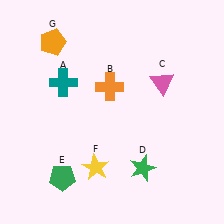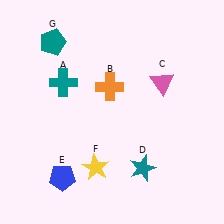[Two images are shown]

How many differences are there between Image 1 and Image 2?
There are 3 differences between the two images.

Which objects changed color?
D changed from green to teal. E changed from green to blue. G changed from orange to teal.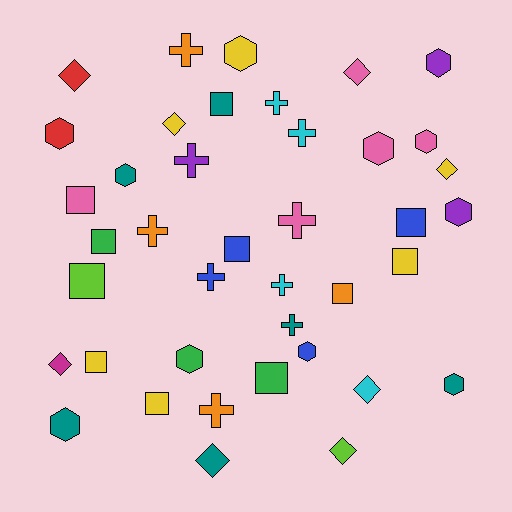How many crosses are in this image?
There are 10 crosses.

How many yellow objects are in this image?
There are 6 yellow objects.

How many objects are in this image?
There are 40 objects.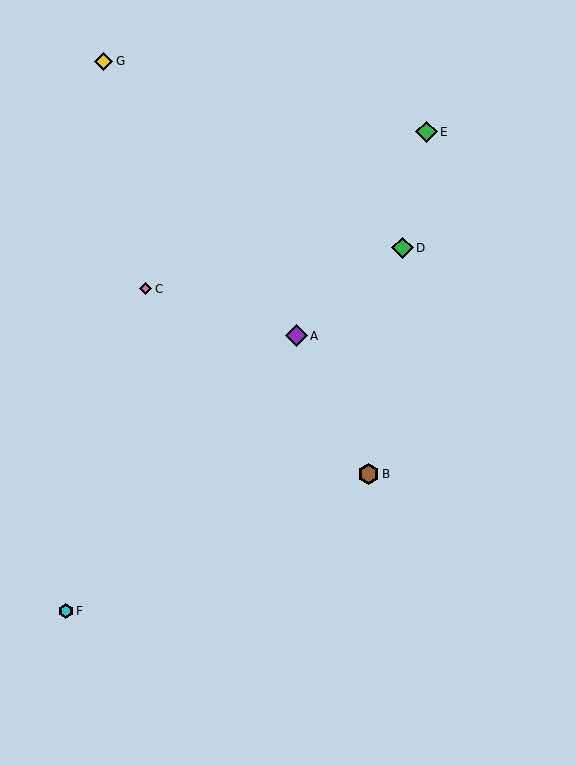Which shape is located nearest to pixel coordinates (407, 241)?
The green diamond (labeled D) at (403, 248) is nearest to that location.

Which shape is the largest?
The green diamond (labeled E) is the largest.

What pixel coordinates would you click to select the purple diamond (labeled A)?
Click at (297, 336) to select the purple diamond A.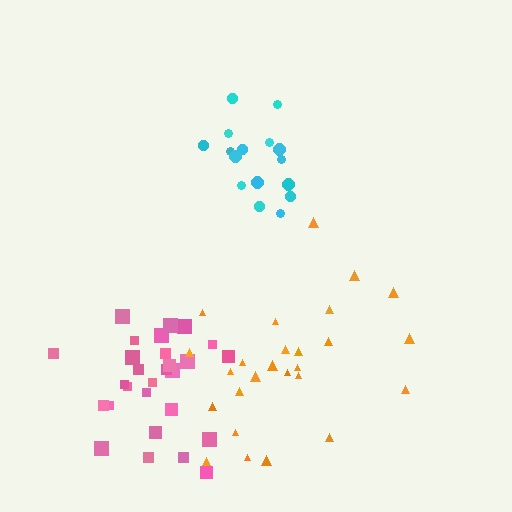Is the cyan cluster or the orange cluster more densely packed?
Cyan.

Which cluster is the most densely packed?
Cyan.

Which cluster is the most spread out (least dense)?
Orange.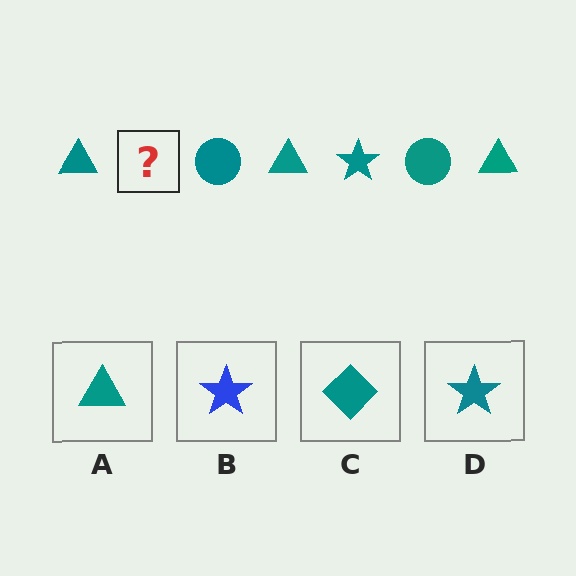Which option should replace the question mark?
Option D.